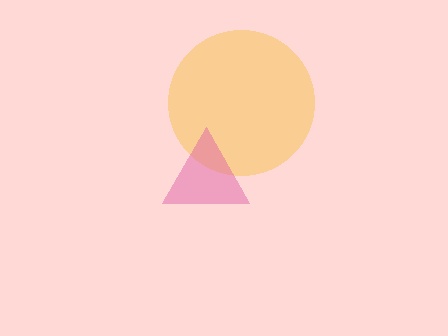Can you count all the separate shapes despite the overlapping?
Yes, there are 2 separate shapes.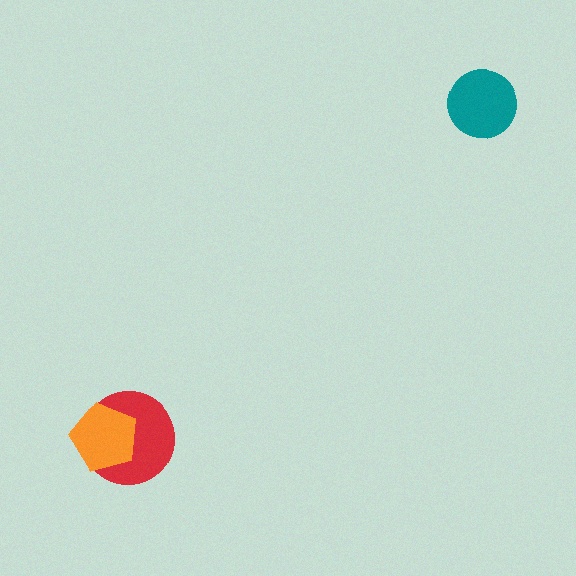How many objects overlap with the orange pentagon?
1 object overlaps with the orange pentagon.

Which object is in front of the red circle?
The orange pentagon is in front of the red circle.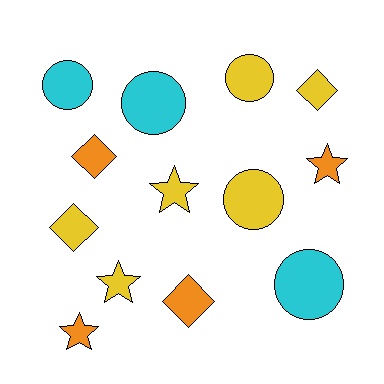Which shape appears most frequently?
Circle, with 5 objects.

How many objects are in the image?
There are 13 objects.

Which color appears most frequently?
Yellow, with 6 objects.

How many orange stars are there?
There are 2 orange stars.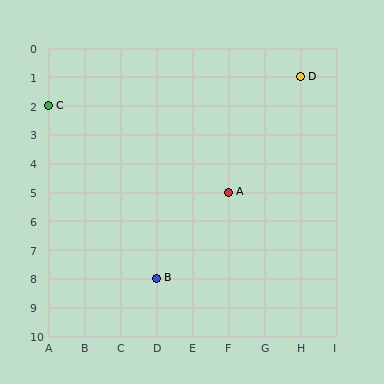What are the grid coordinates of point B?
Point B is at grid coordinates (D, 8).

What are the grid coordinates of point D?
Point D is at grid coordinates (H, 1).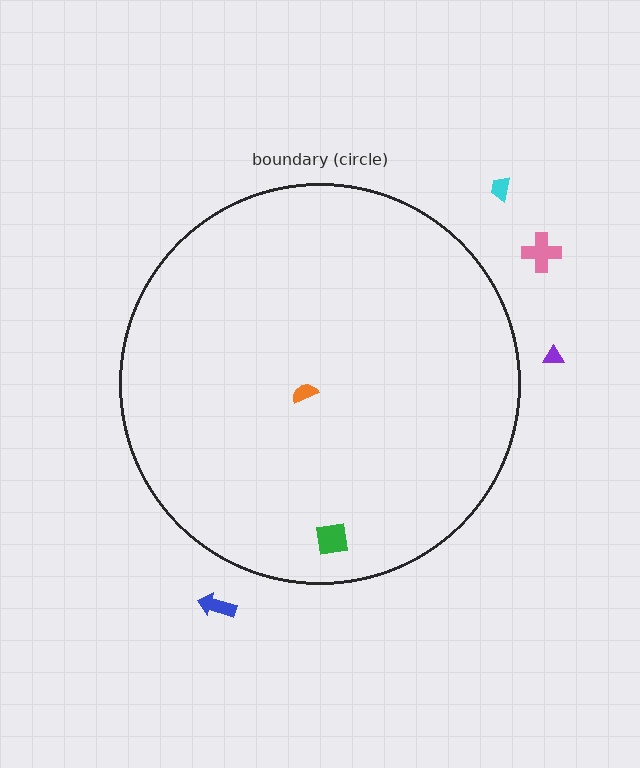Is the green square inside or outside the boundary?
Inside.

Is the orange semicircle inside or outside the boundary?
Inside.